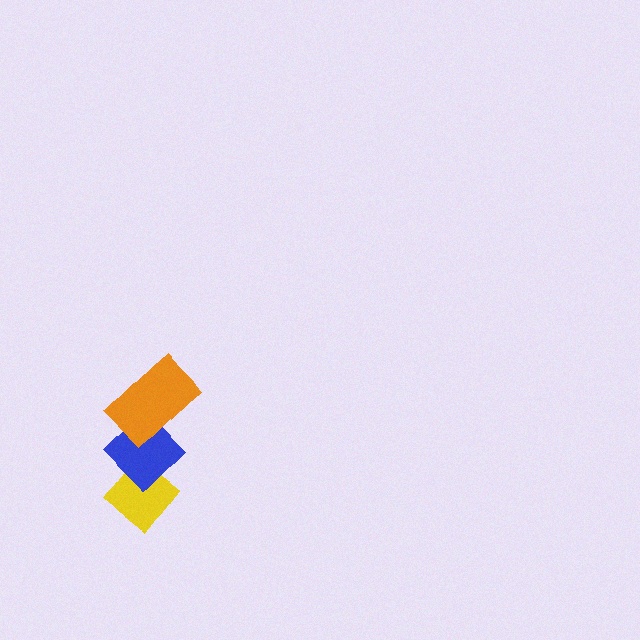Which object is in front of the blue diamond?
The orange rectangle is in front of the blue diamond.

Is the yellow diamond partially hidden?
Yes, it is partially covered by another shape.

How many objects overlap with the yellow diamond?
1 object overlaps with the yellow diamond.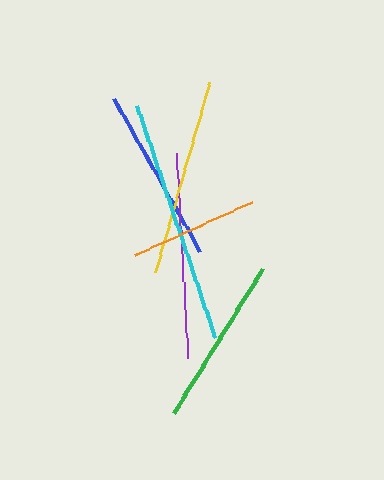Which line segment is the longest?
The cyan line is the longest at approximately 246 pixels.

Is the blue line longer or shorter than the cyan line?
The cyan line is longer than the blue line.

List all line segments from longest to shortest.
From longest to shortest: cyan, purple, yellow, blue, green, orange.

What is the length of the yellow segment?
The yellow segment is approximately 198 pixels long.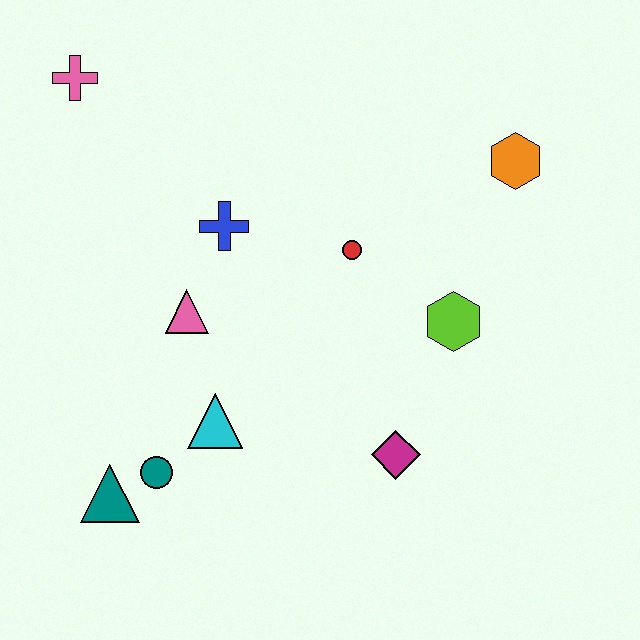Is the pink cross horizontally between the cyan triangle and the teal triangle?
No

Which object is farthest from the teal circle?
The orange hexagon is farthest from the teal circle.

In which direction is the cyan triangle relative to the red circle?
The cyan triangle is below the red circle.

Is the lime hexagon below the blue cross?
Yes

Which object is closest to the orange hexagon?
The lime hexagon is closest to the orange hexagon.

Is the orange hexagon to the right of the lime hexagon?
Yes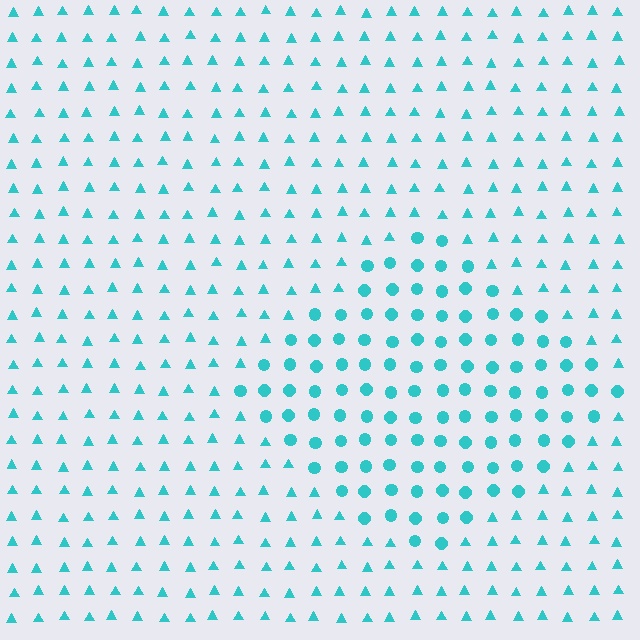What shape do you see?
I see a diamond.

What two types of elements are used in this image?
The image uses circles inside the diamond region and triangles outside it.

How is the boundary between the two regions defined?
The boundary is defined by a change in element shape: circles inside vs. triangles outside. All elements share the same color and spacing.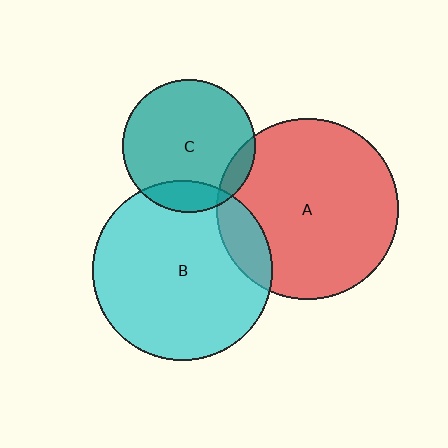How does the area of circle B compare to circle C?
Approximately 1.8 times.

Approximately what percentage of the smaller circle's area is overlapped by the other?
Approximately 15%.